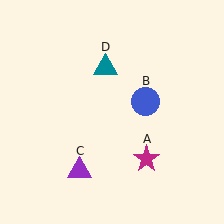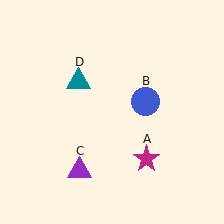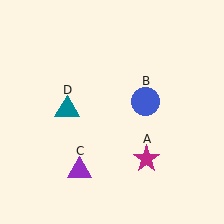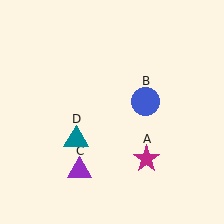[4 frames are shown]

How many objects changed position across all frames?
1 object changed position: teal triangle (object D).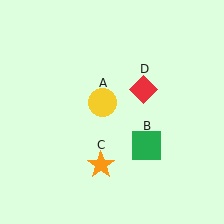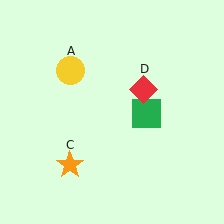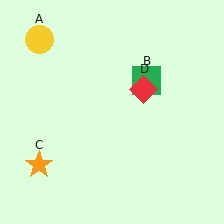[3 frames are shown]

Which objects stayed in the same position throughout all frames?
Red diamond (object D) remained stationary.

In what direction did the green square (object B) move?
The green square (object B) moved up.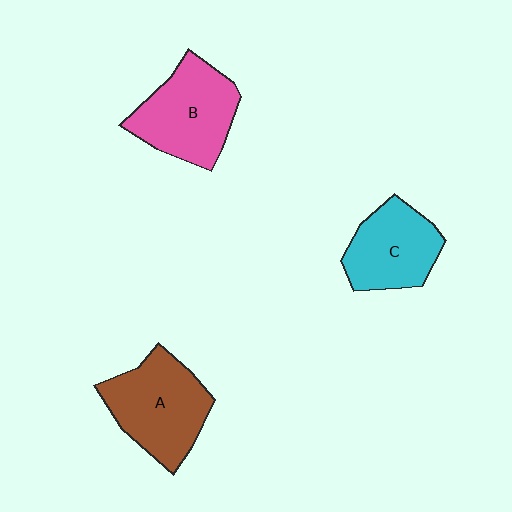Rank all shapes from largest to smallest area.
From largest to smallest: A (brown), B (pink), C (cyan).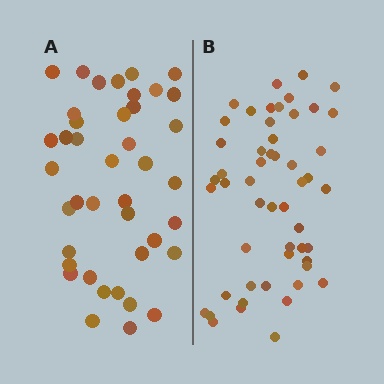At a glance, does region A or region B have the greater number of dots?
Region B (the right region) has more dots.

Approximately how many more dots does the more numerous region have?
Region B has roughly 12 or so more dots than region A.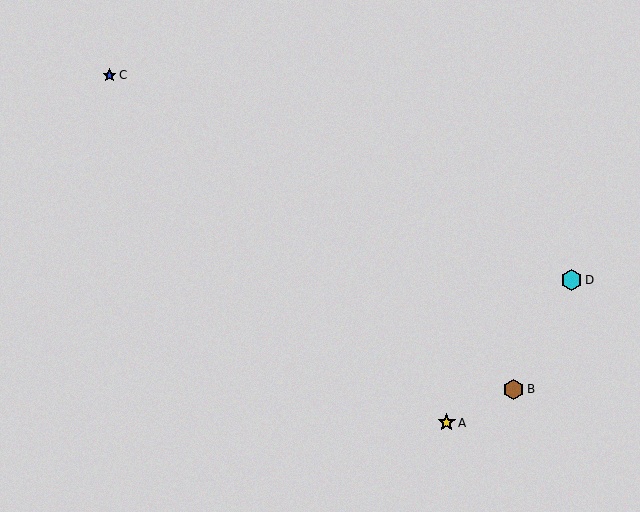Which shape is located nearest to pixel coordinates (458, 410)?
The yellow star (labeled A) at (447, 423) is nearest to that location.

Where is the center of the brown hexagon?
The center of the brown hexagon is at (514, 389).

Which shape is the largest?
The cyan hexagon (labeled D) is the largest.